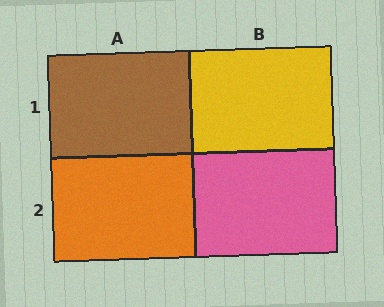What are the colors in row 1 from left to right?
Brown, yellow.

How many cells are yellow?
1 cell is yellow.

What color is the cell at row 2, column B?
Pink.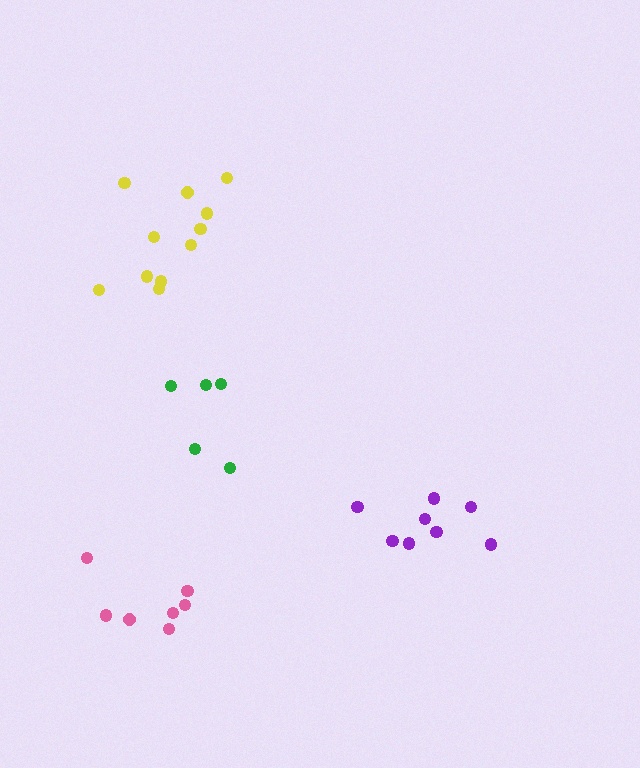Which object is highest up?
The yellow cluster is topmost.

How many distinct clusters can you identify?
There are 4 distinct clusters.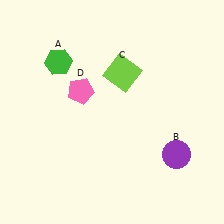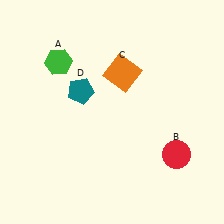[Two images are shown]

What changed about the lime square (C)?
In Image 1, C is lime. In Image 2, it changed to orange.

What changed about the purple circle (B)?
In Image 1, B is purple. In Image 2, it changed to red.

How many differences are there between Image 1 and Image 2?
There are 3 differences between the two images.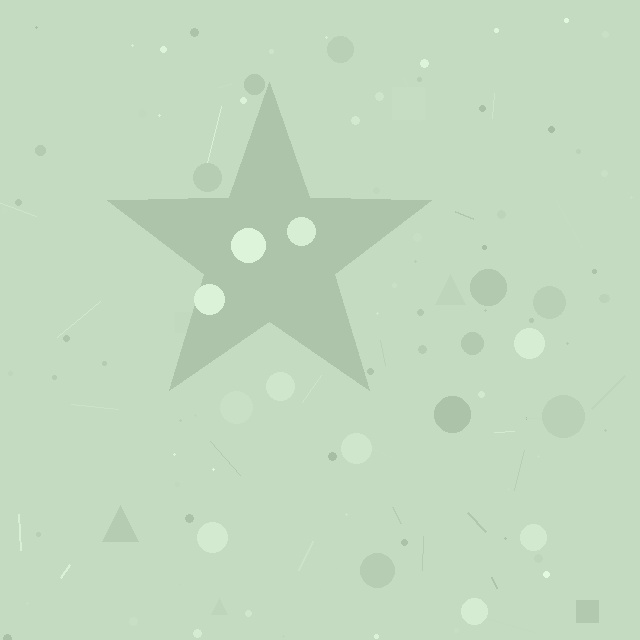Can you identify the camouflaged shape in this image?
The camouflaged shape is a star.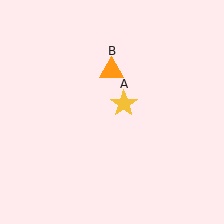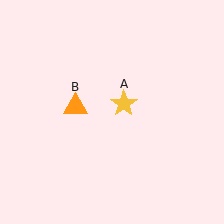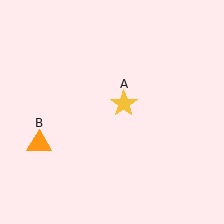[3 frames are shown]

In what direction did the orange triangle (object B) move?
The orange triangle (object B) moved down and to the left.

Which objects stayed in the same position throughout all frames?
Yellow star (object A) remained stationary.